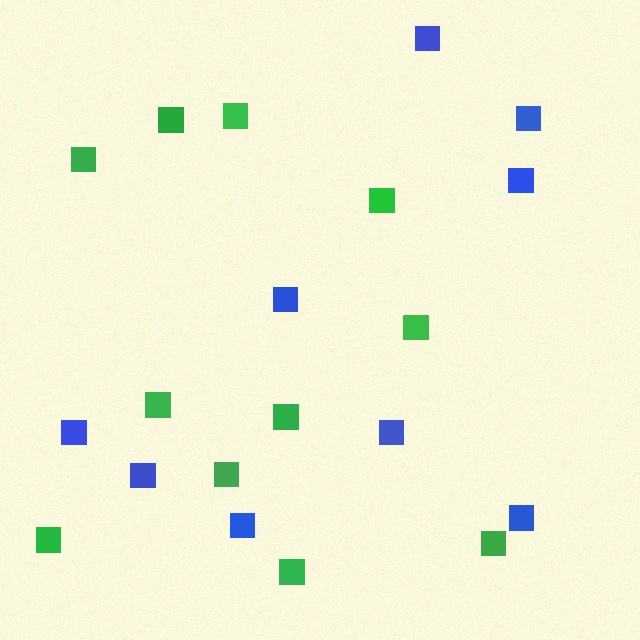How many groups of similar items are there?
There are 2 groups: one group of green squares (11) and one group of blue squares (9).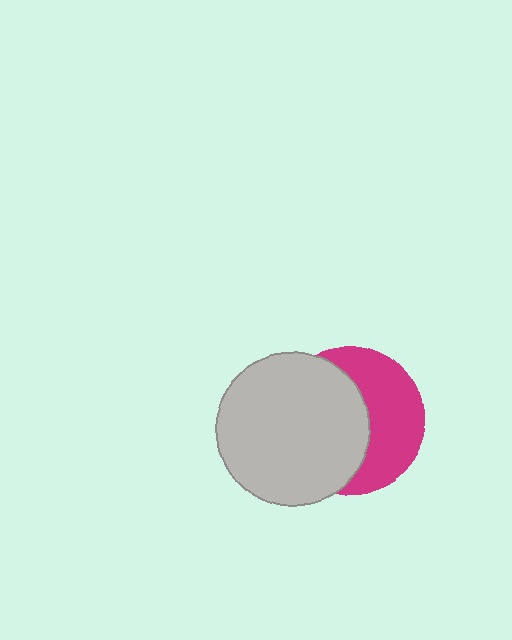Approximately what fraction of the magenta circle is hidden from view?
Roughly 54% of the magenta circle is hidden behind the light gray circle.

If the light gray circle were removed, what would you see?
You would see the complete magenta circle.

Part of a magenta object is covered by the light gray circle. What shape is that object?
It is a circle.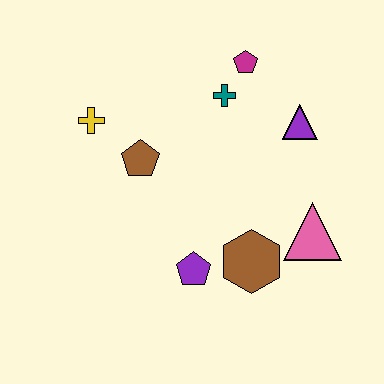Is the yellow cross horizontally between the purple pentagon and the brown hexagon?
No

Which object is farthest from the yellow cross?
The pink triangle is farthest from the yellow cross.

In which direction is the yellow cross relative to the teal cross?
The yellow cross is to the left of the teal cross.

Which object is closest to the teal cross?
The magenta pentagon is closest to the teal cross.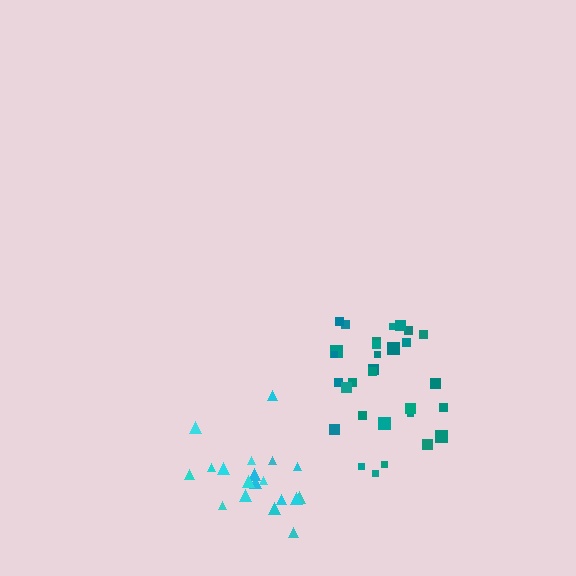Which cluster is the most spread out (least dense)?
Teal.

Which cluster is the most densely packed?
Cyan.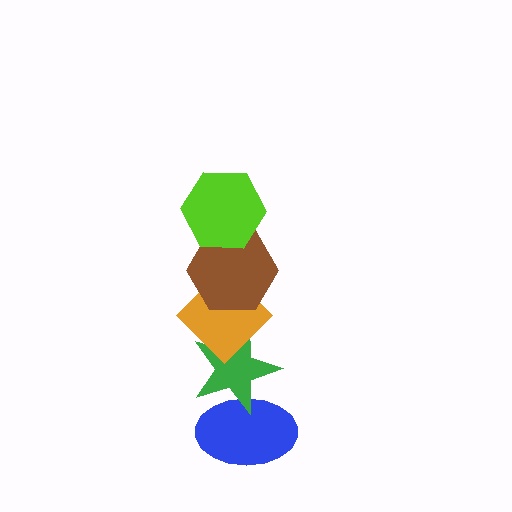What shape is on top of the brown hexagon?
The lime hexagon is on top of the brown hexagon.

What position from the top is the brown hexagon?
The brown hexagon is 2nd from the top.